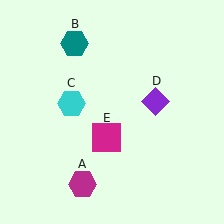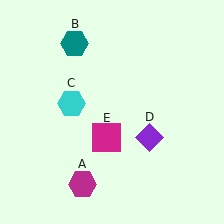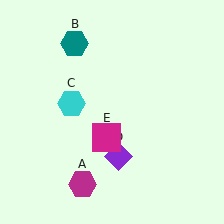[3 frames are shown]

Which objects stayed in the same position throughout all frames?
Magenta hexagon (object A) and teal hexagon (object B) and cyan hexagon (object C) and magenta square (object E) remained stationary.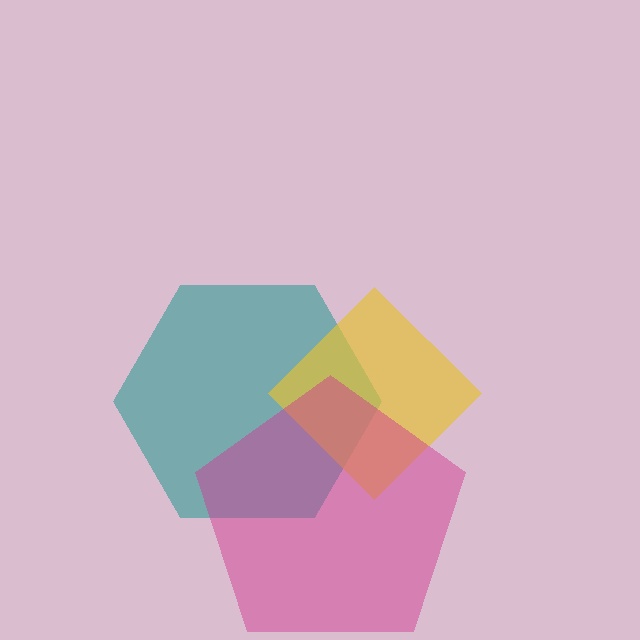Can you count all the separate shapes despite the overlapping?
Yes, there are 3 separate shapes.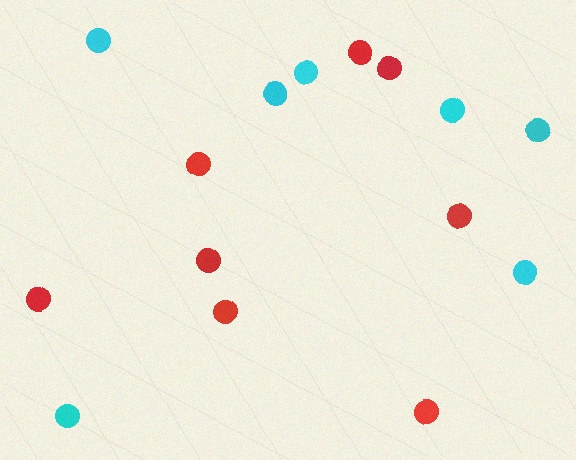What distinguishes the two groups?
There are 2 groups: one group of red circles (8) and one group of cyan circles (7).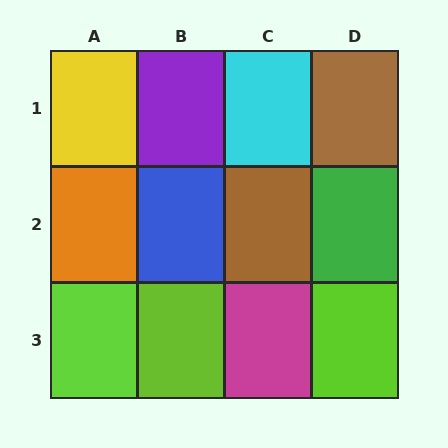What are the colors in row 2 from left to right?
Orange, blue, brown, green.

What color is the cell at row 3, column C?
Magenta.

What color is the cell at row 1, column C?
Cyan.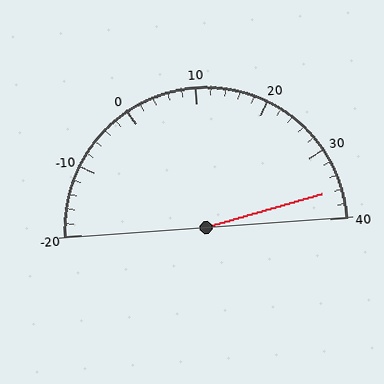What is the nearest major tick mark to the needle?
The nearest major tick mark is 40.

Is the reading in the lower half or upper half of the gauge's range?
The reading is in the upper half of the range (-20 to 40).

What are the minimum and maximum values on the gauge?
The gauge ranges from -20 to 40.